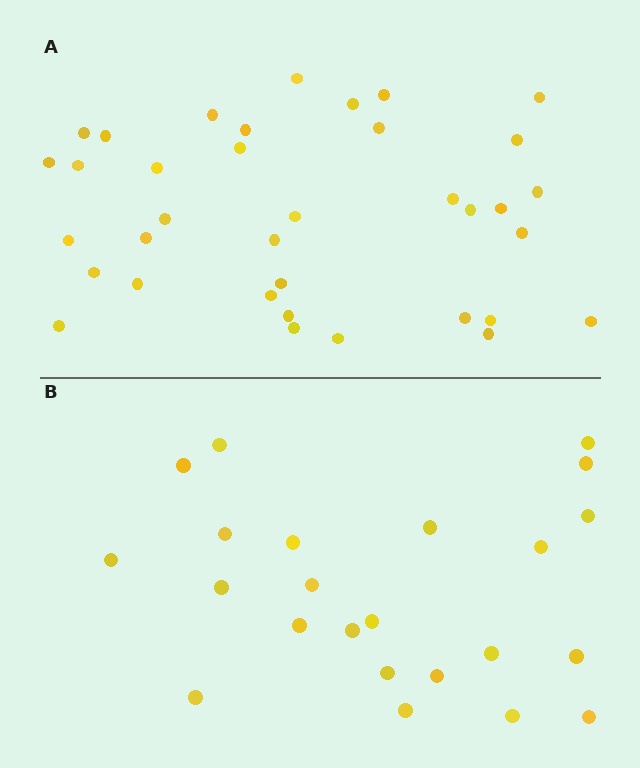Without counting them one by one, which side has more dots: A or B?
Region A (the top region) has more dots.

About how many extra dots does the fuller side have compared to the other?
Region A has approximately 15 more dots than region B.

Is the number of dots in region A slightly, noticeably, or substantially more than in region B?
Region A has substantially more. The ratio is roughly 1.6 to 1.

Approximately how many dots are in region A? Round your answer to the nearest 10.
About 40 dots. (The exact count is 36, which rounds to 40.)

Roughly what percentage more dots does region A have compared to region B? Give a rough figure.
About 55% more.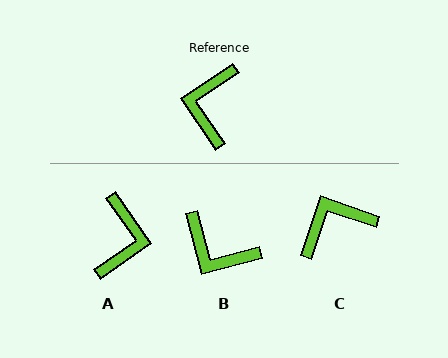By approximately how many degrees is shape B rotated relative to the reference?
Approximately 71 degrees counter-clockwise.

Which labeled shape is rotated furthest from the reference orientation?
A, about 179 degrees away.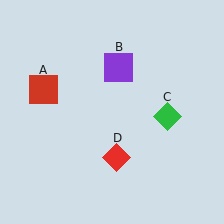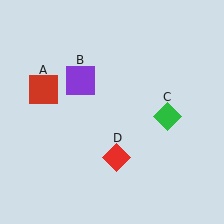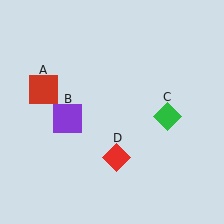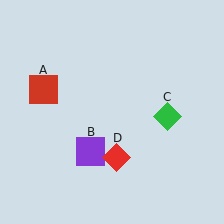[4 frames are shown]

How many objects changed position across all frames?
1 object changed position: purple square (object B).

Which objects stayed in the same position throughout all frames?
Red square (object A) and green diamond (object C) and red diamond (object D) remained stationary.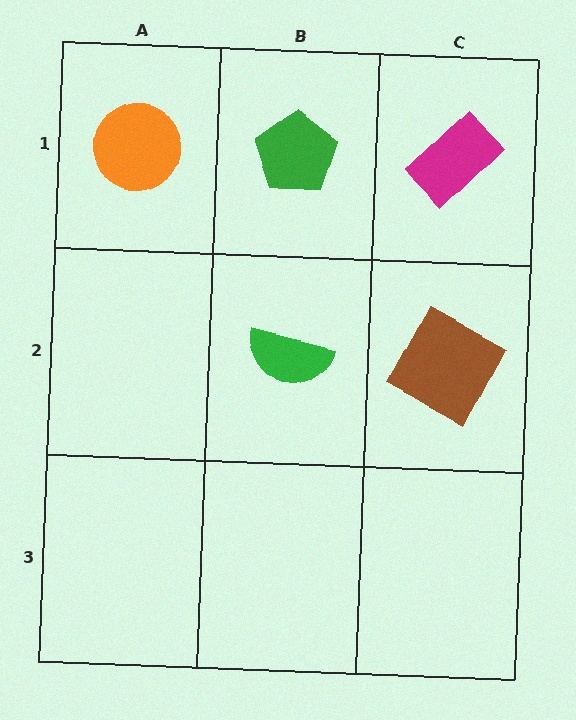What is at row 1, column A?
An orange circle.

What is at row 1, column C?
A magenta rectangle.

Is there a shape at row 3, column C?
No, that cell is empty.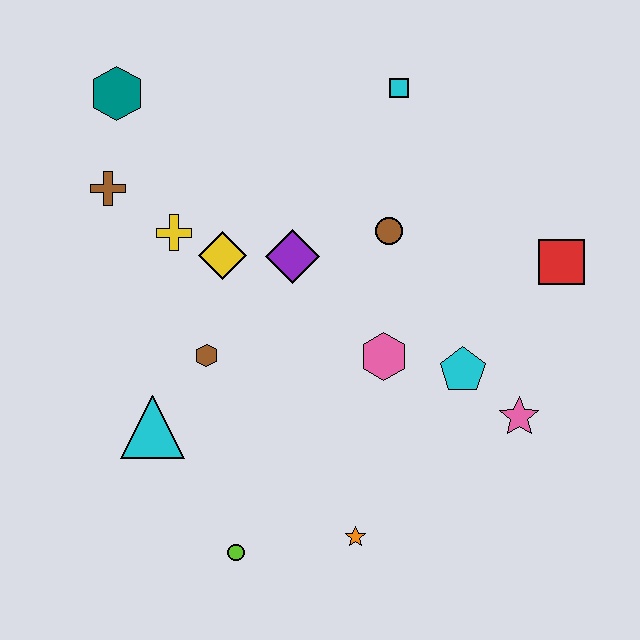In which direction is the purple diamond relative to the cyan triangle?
The purple diamond is above the cyan triangle.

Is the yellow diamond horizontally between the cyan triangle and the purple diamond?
Yes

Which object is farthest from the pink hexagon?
The teal hexagon is farthest from the pink hexagon.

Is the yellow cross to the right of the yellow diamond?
No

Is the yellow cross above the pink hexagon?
Yes